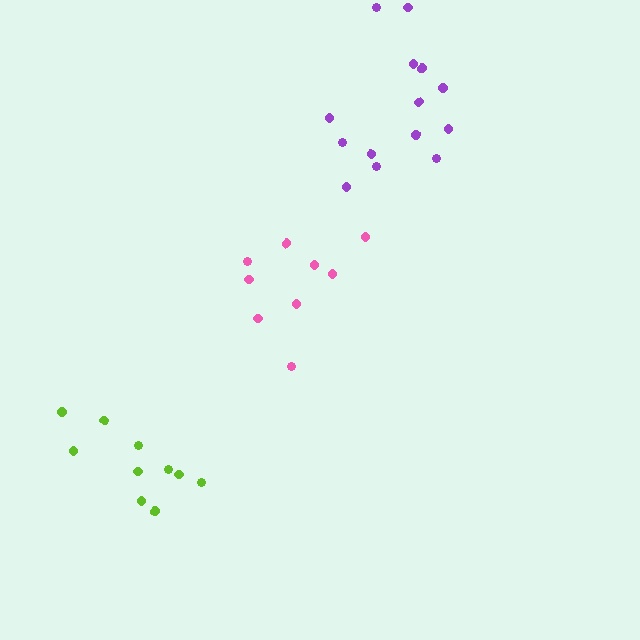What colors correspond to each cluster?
The clusters are colored: purple, lime, pink.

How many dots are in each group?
Group 1: 14 dots, Group 2: 10 dots, Group 3: 9 dots (33 total).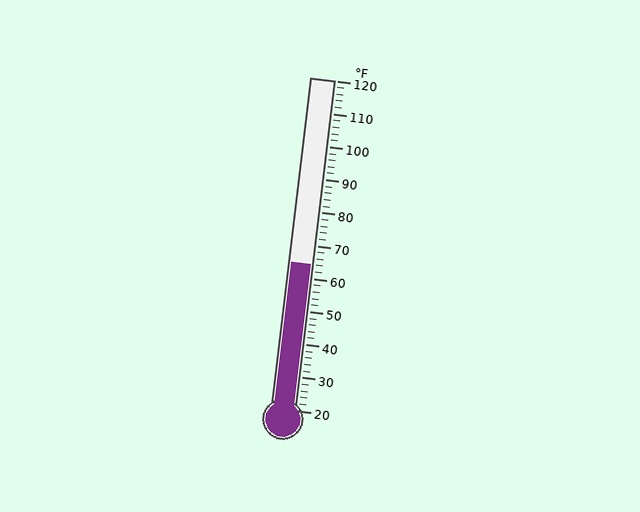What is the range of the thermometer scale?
The thermometer scale ranges from 20°F to 120°F.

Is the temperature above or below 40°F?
The temperature is above 40°F.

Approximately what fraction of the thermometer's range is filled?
The thermometer is filled to approximately 45% of its range.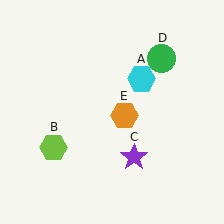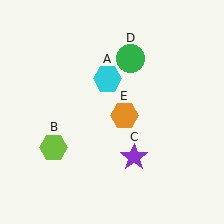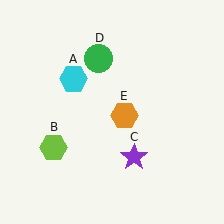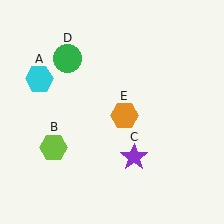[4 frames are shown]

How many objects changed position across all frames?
2 objects changed position: cyan hexagon (object A), green circle (object D).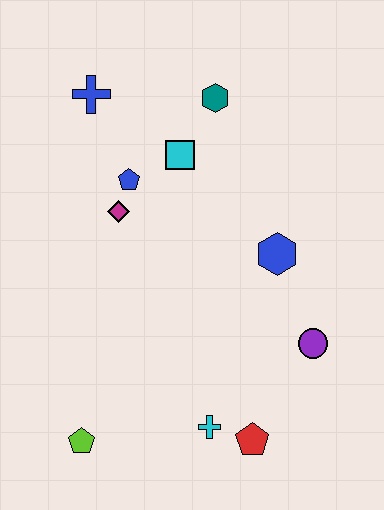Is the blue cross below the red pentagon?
No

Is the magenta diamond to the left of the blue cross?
No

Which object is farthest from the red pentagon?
The blue cross is farthest from the red pentagon.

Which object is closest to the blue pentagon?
The magenta diamond is closest to the blue pentagon.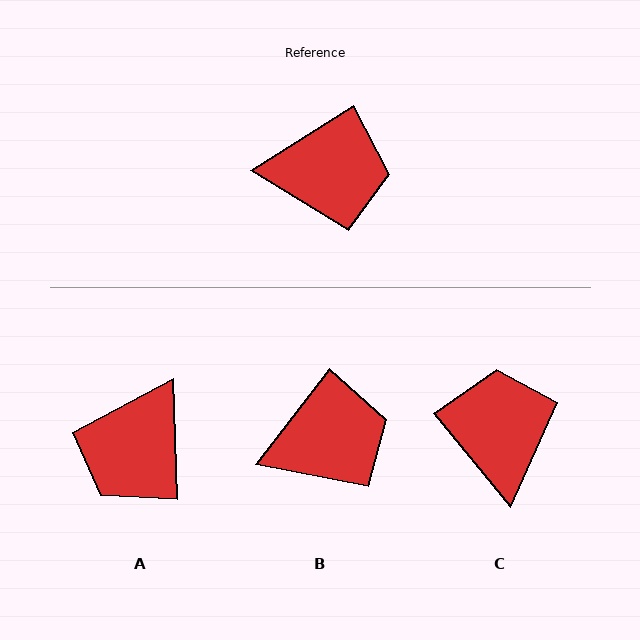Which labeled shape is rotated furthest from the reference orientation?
A, about 120 degrees away.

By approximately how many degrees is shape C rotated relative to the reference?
Approximately 97 degrees counter-clockwise.